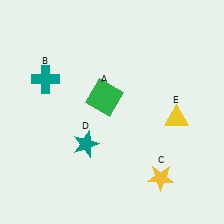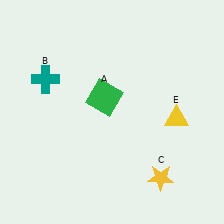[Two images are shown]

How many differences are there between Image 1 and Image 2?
There is 1 difference between the two images.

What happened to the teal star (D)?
The teal star (D) was removed in Image 2. It was in the bottom-left area of Image 1.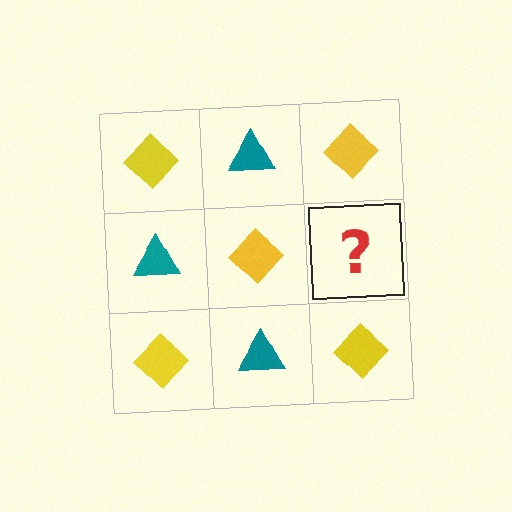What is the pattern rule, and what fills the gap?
The rule is that it alternates yellow diamond and teal triangle in a checkerboard pattern. The gap should be filled with a teal triangle.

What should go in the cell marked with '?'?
The missing cell should contain a teal triangle.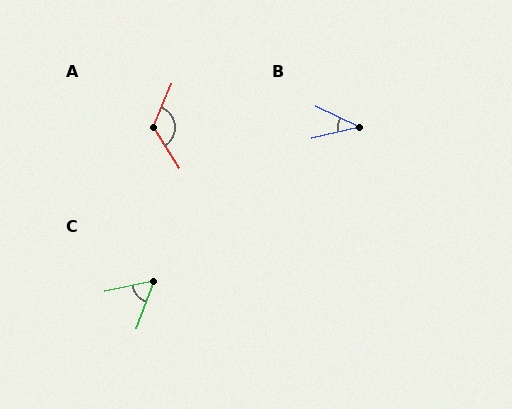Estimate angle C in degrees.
Approximately 58 degrees.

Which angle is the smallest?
B, at approximately 39 degrees.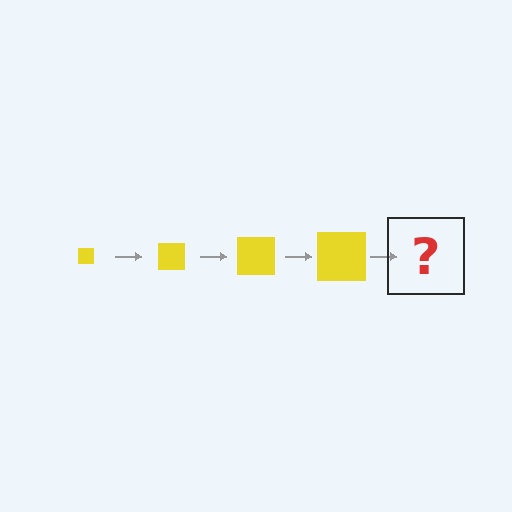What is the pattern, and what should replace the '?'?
The pattern is that the square gets progressively larger each step. The '?' should be a yellow square, larger than the previous one.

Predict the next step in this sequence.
The next step is a yellow square, larger than the previous one.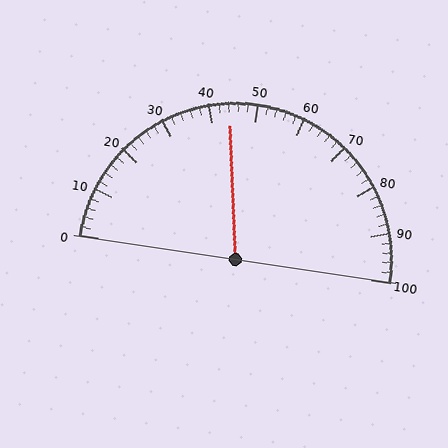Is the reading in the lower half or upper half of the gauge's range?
The reading is in the lower half of the range (0 to 100).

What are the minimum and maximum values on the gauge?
The gauge ranges from 0 to 100.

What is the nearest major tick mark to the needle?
The nearest major tick mark is 40.